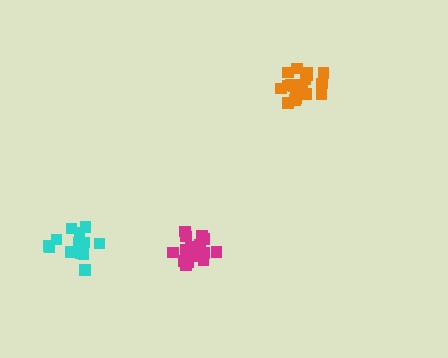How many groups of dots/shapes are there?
There are 3 groups.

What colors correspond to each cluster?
The clusters are colored: cyan, magenta, orange.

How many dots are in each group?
Group 1: 15 dots, Group 2: 18 dots, Group 3: 20 dots (53 total).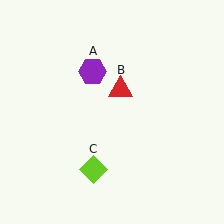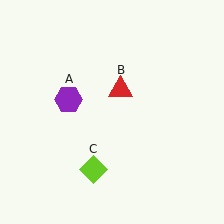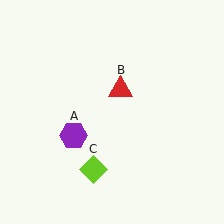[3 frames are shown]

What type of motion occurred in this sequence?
The purple hexagon (object A) rotated counterclockwise around the center of the scene.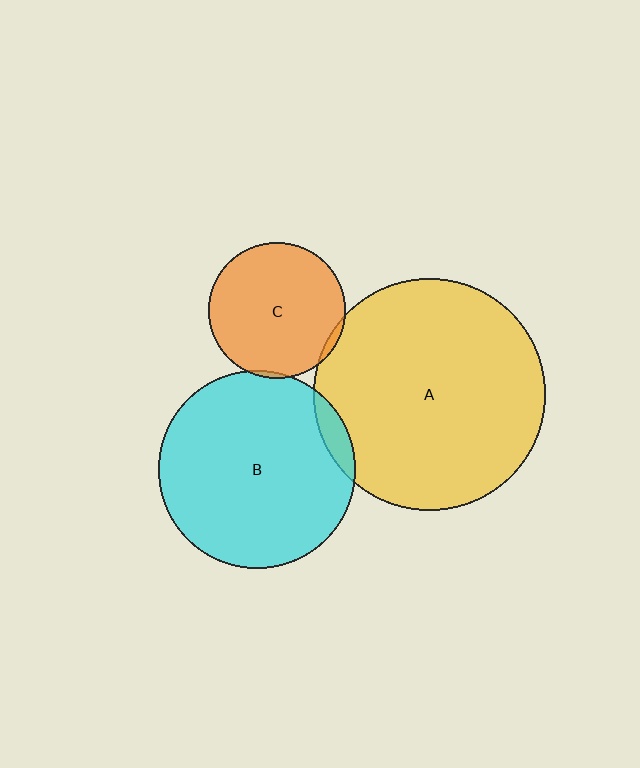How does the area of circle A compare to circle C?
Approximately 2.9 times.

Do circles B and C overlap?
Yes.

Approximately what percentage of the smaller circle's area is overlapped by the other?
Approximately 5%.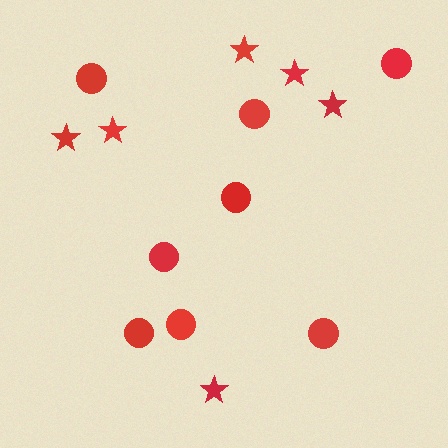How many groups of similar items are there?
There are 2 groups: one group of circles (8) and one group of stars (6).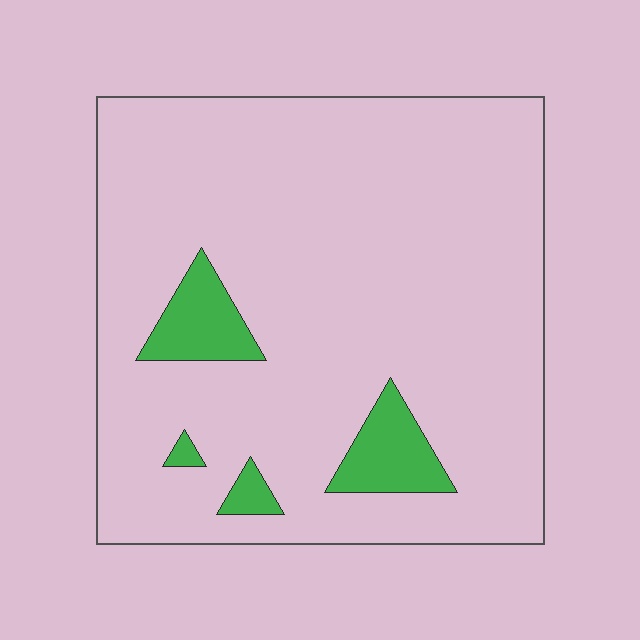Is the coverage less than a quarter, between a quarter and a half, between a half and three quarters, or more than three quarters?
Less than a quarter.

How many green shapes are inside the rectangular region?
4.